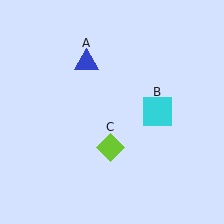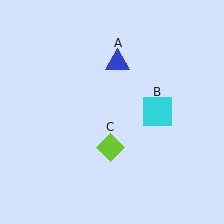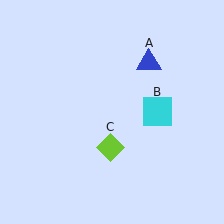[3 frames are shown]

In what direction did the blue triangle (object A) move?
The blue triangle (object A) moved right.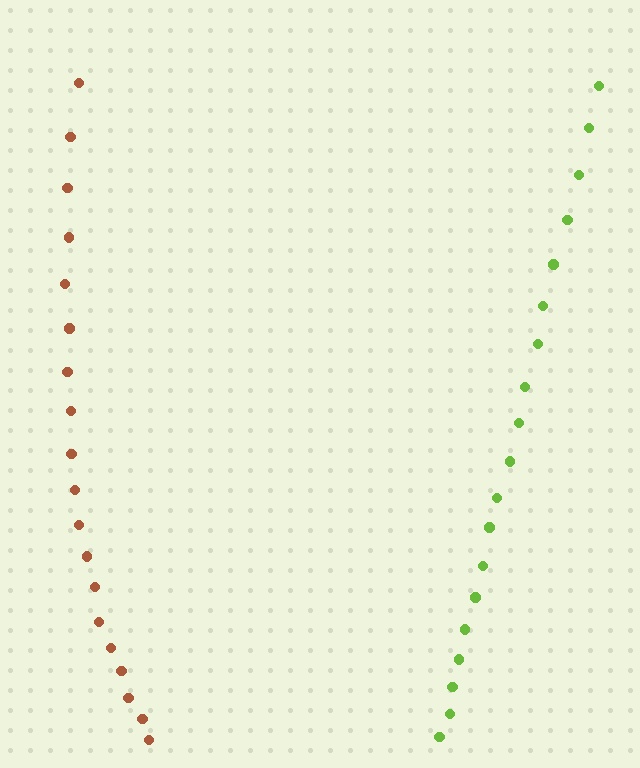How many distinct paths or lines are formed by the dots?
There are 2 distinct paths.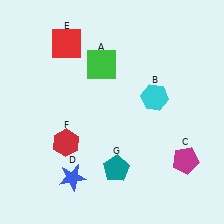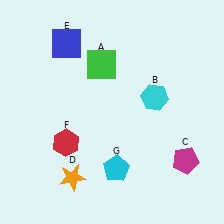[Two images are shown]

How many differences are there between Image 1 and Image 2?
There are 3 differences between the two images.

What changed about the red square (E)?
In Image 1, E is red. In Image 2, it changed to blue.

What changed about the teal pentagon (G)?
In Image 1, G is teal. In Image 2, it changed to cyan.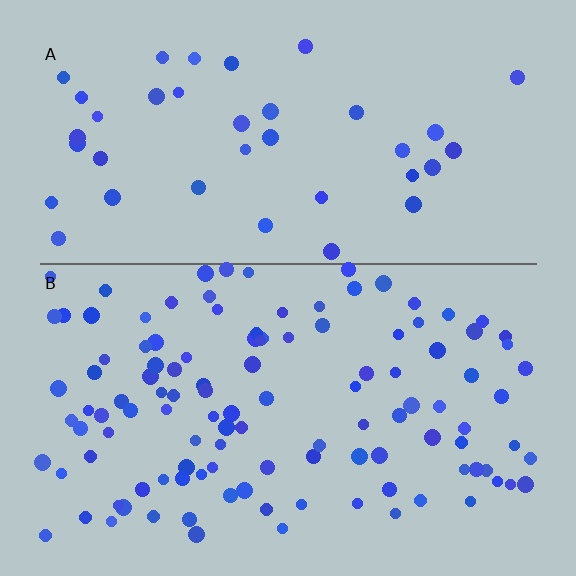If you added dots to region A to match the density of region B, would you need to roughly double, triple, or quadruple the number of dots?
Approximately triple.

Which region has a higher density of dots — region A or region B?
B (the bottom).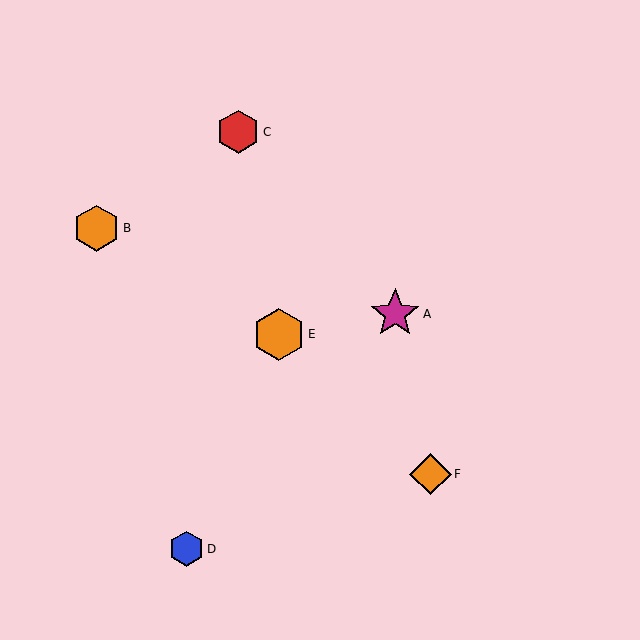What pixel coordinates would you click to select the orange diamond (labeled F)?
Click at (431, 474) to select the orange diamond F.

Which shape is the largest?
The orange hexagon (labeled E) is the largest.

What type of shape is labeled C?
Shape C is a red hexagon.